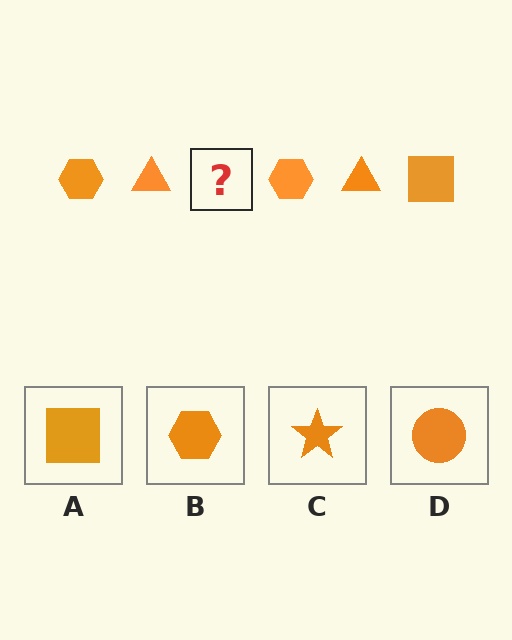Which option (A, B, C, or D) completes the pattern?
A.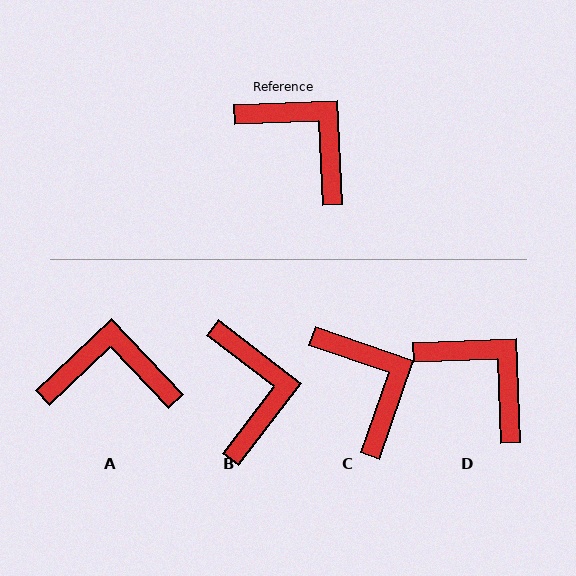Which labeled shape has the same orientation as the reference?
D.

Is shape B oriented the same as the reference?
No, it is off by about 40 degrees.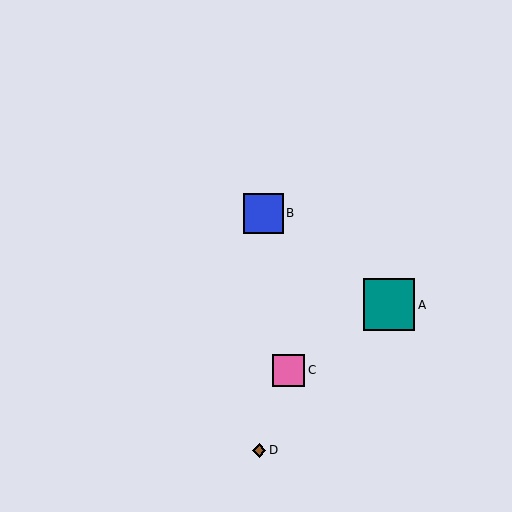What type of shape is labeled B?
Shape B is a blue square.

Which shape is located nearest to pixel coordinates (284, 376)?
The pink square (labeled C) at (289, 370) is nearest to that location.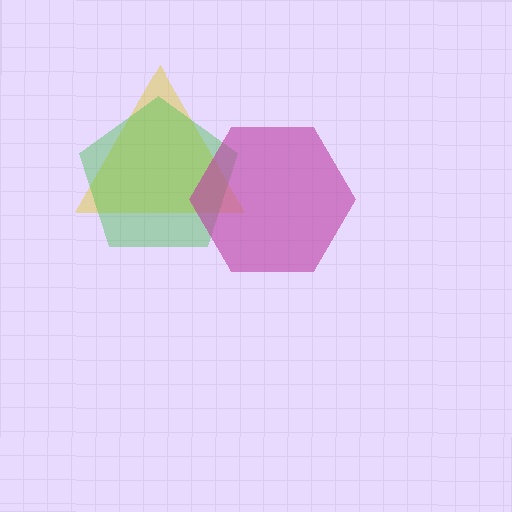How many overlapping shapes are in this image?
There are 3 overlapping shapes in the image.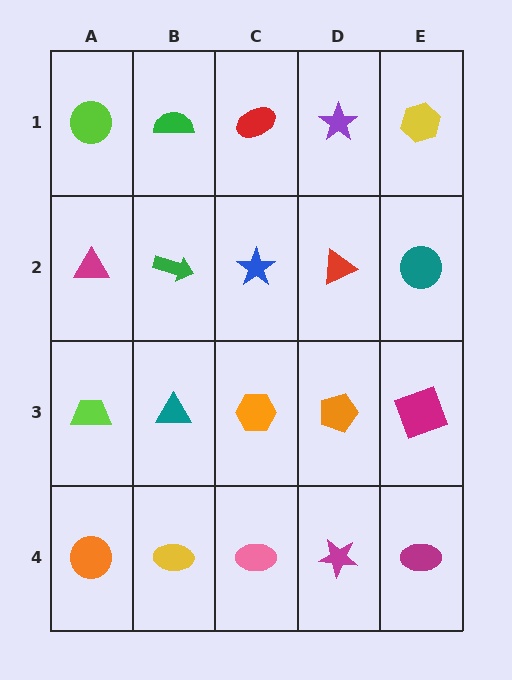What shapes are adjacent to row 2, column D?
A purple star (row 1, column D), an orange pentagon (row 3, column D), a blue star (row 2, column C), a teal circle (row 2, column E).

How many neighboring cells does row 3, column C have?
4.